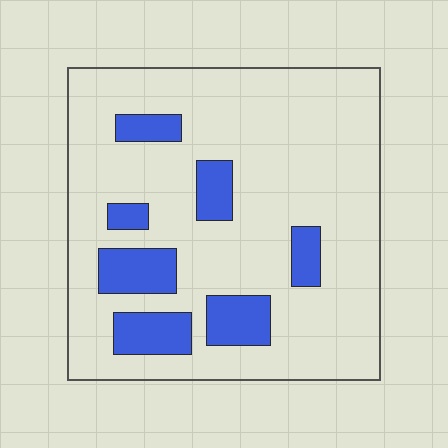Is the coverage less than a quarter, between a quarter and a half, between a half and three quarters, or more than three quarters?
Less than a quarter.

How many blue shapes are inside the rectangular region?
7.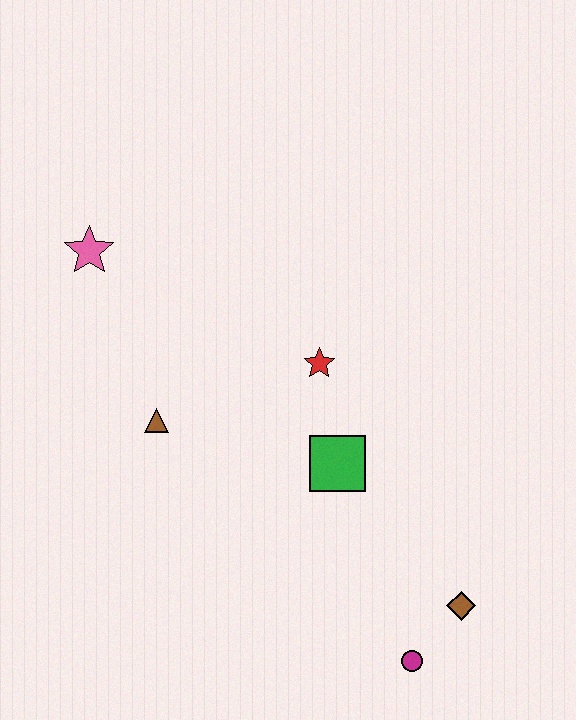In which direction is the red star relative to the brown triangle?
The red star is to the right of the brown triangle.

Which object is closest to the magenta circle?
The brown diamond is closest to the magenta circle.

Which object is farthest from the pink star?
The magenta circle is farthest from the pink star.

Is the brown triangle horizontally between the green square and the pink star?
Yes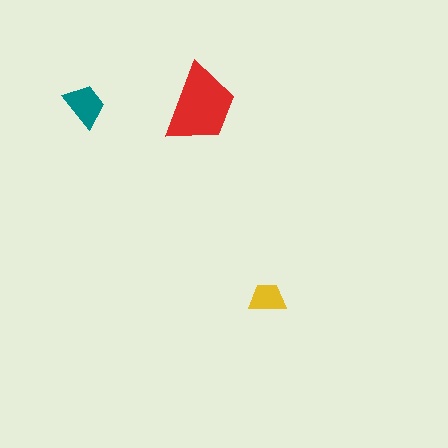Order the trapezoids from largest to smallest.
the red one, the teal one, the yellow one.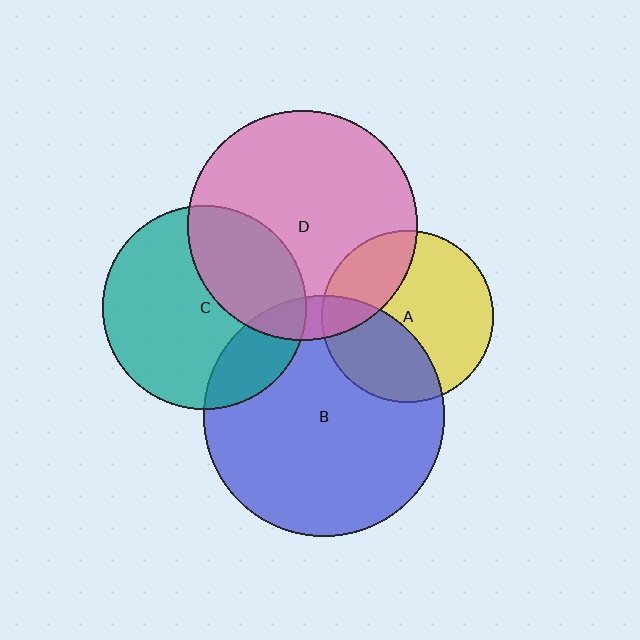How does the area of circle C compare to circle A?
Approximately 1.4 times.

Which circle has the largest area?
Circle B (blue).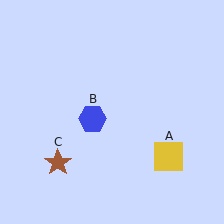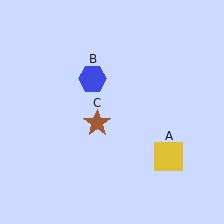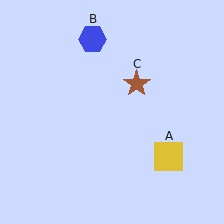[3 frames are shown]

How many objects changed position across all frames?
2 objects changed position: blue hexagon (object B), brown star (object C).